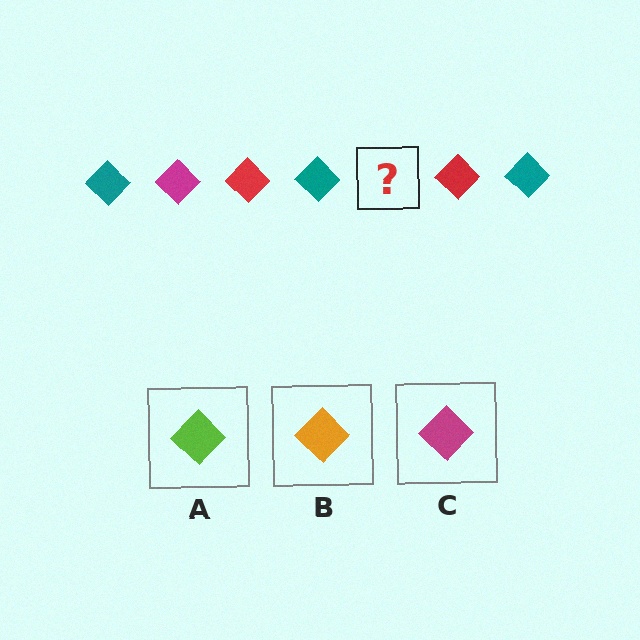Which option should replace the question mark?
Option C.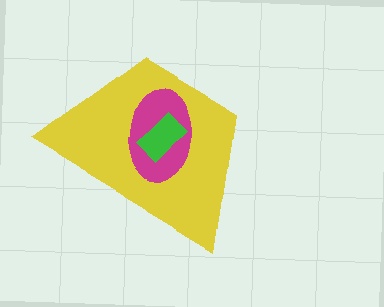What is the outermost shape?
The yellow trapezoid.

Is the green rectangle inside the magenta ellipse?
Yes.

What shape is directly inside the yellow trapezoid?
The magenta ellipse.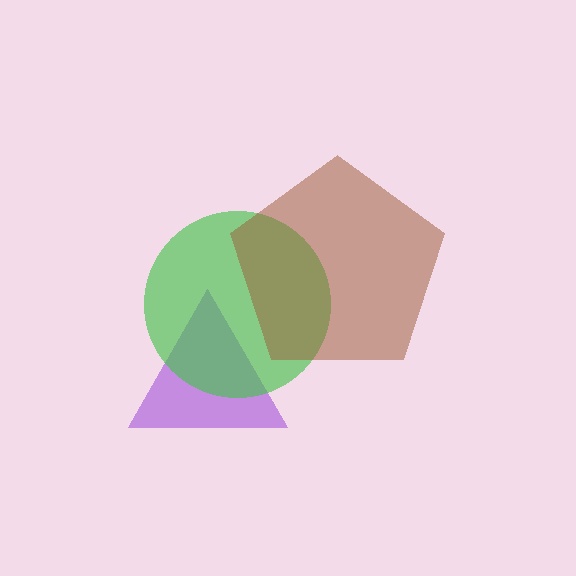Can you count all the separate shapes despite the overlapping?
Yes, there are 3 separate shapes.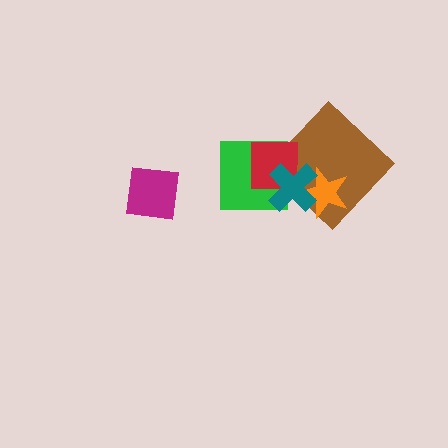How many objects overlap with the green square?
2 objects overlap with the green square.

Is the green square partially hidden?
Yes, it is partially covered by another shape.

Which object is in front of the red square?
The teal cross is in front of the red square.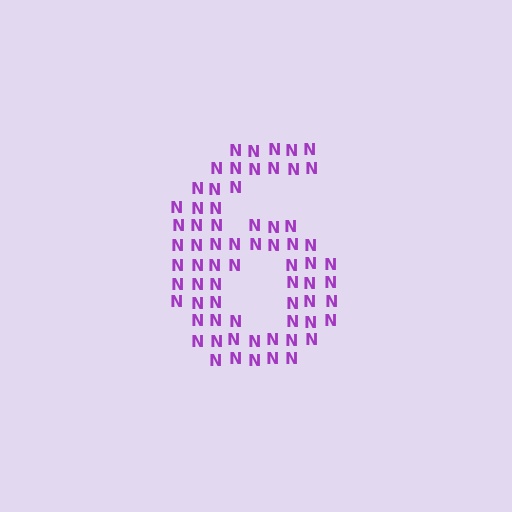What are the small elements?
The small elements are letter N's.